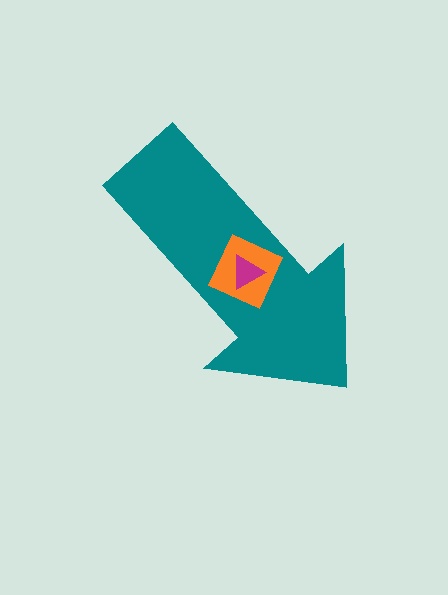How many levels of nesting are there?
3.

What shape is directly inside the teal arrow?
The orange square.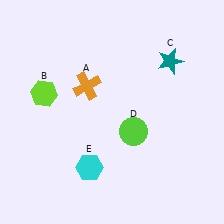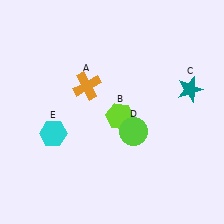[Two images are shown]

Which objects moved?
The objects that moved are: the lime hexagon (B), the teal star (C), the cyan hexagon (E).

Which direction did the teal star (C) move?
The teal star (C) moved down.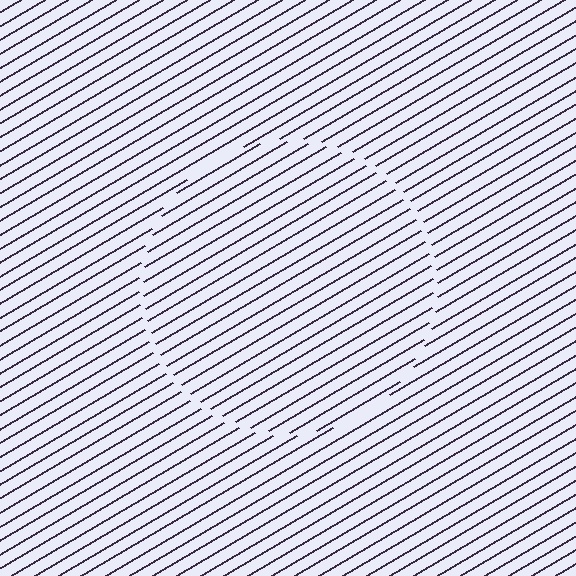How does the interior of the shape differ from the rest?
The interior of the shape contains the same grating, shifted by half a period — the contour is defined by the phase discontinuity where line-ends from the inner and outer gratings abut.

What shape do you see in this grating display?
An illusory circle. The interior of the shape contains the same grating, shifted by half a period — the contour is defined by the phase discontinuity where line-ends from the inner and outer gratings abut.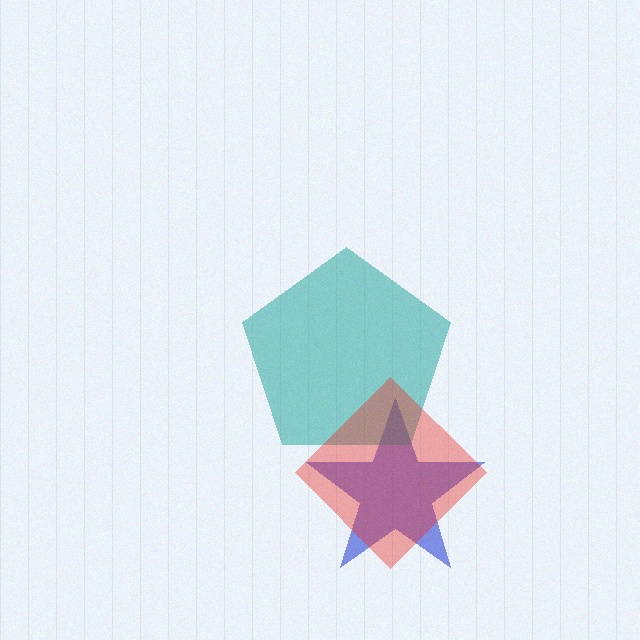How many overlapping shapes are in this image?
There are 3 overlapping shapes in the image.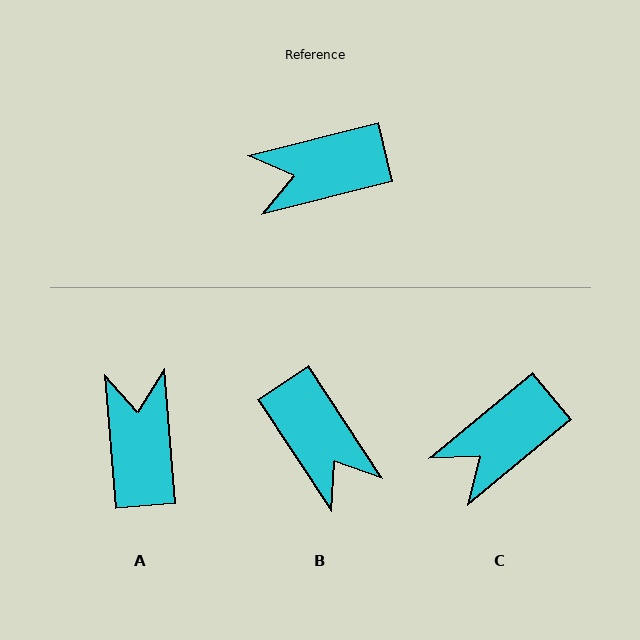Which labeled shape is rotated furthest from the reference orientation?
B, about 109 degrees away.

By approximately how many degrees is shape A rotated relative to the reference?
Approximately 99 degrees clockwise.